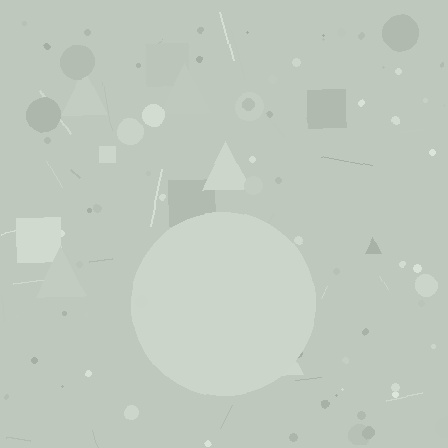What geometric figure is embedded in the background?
A circle is embedded in the background.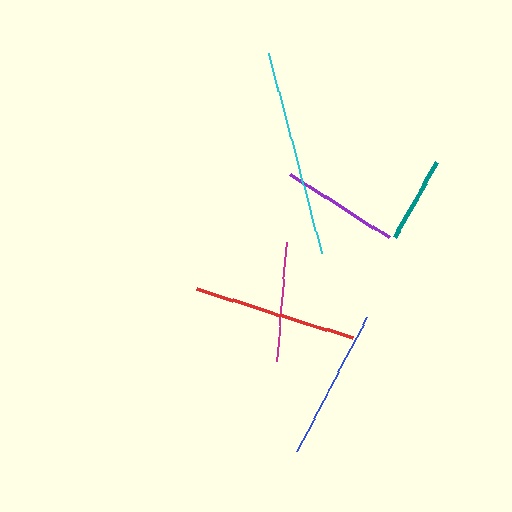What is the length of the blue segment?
The blue segment is approximately 152 pixels long.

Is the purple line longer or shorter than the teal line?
The purple line is longer than the teal line.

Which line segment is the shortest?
The teal line is the shortest at approximately 86 pixels.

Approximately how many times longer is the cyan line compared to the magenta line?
The cyan line is approximately 1.8 times the length of the magenta line.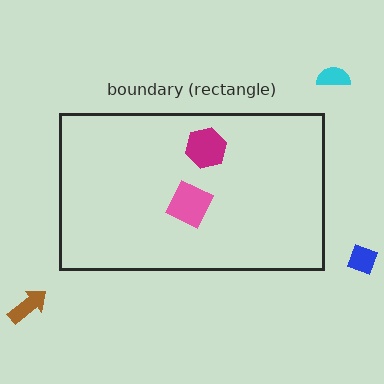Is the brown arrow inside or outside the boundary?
Outside.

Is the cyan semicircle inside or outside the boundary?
Outside.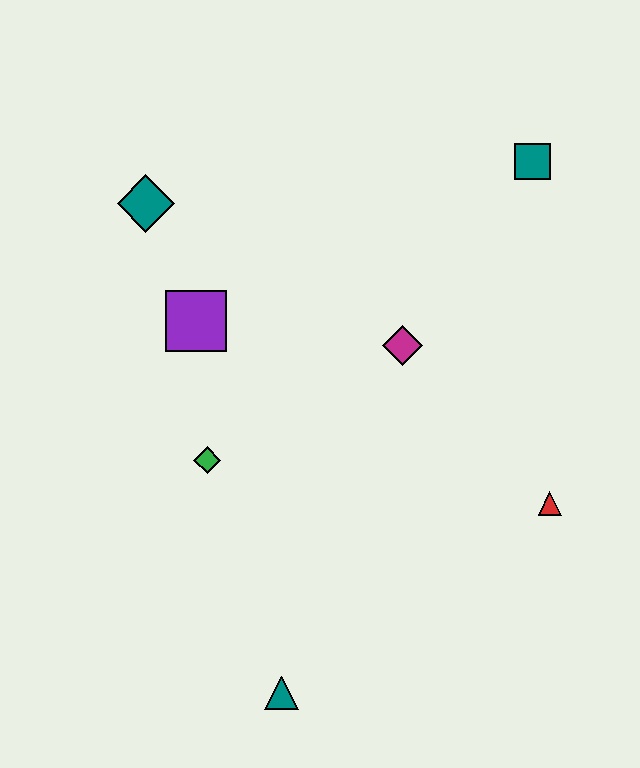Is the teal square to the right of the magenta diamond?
Yes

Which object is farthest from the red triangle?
The teal diamond is farthest from the red triangle.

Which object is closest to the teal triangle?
The green diamond is closest to the teal triangle.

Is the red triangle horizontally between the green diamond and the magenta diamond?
No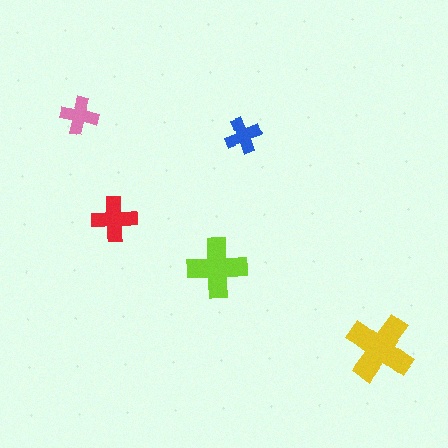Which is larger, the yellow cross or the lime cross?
The yellow one.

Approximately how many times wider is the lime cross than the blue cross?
About 1.5 times wider.